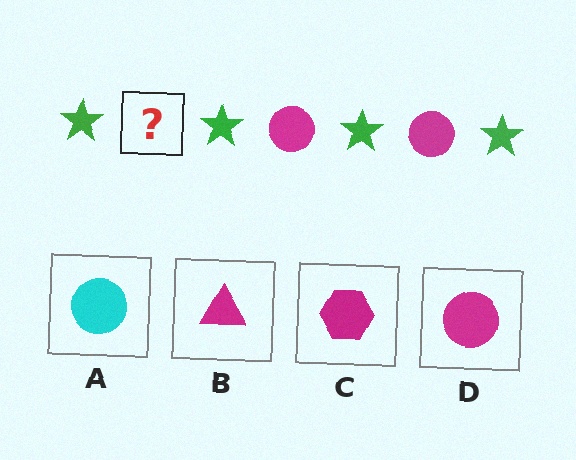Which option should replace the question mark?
Option D.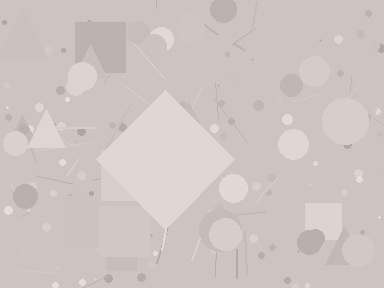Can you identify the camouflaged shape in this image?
The camouflaged shape is a diamond.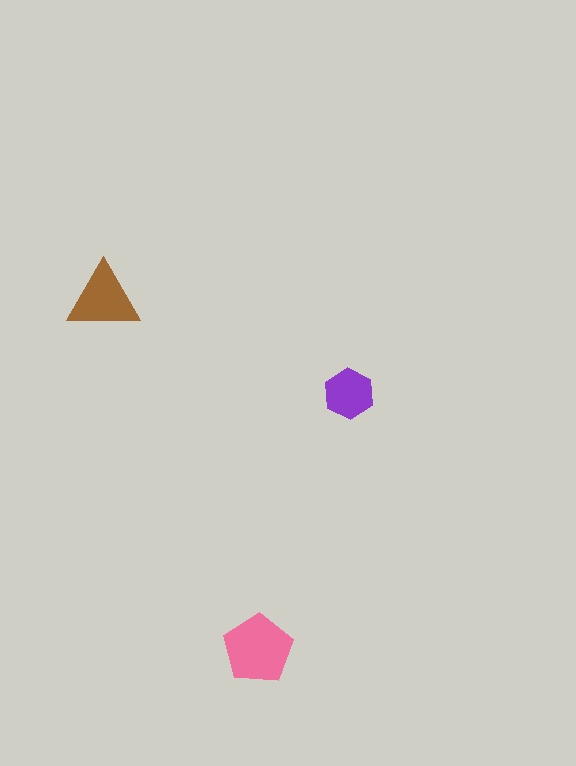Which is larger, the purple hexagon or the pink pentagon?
The pink pentagon.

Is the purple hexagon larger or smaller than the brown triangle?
Smaller.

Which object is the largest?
The pink pentagon.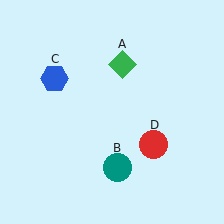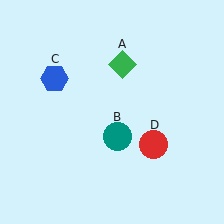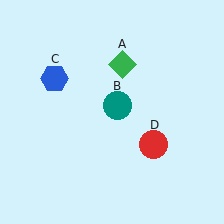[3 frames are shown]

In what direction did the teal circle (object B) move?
The teal circle (object B) moved up.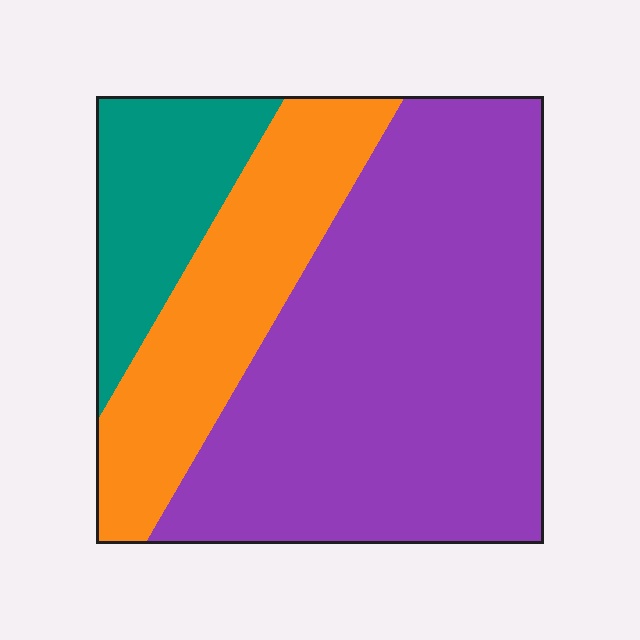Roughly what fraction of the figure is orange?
Orange covers roughly 25% of the figure.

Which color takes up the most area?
Purple, at roughly 60%.